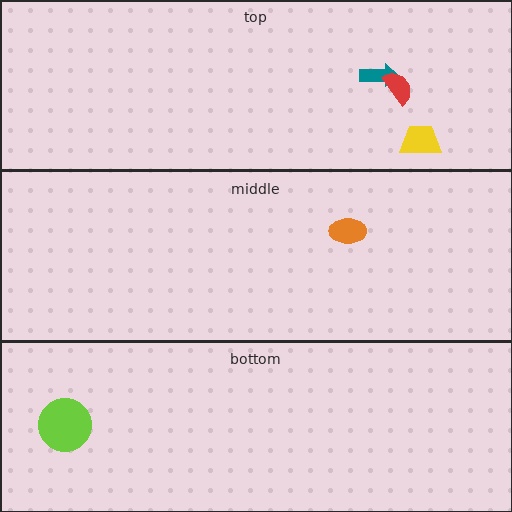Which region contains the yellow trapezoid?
The top region.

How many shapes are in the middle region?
1.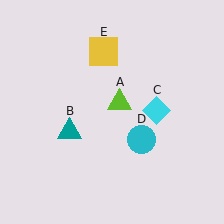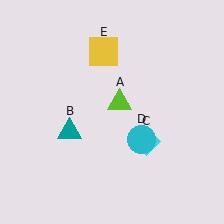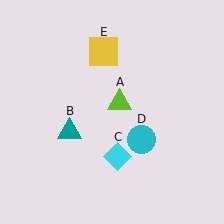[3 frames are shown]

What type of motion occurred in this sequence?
The cyan diamond (object C) rotated clockwise around the center of the scene.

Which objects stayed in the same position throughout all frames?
Lime triangle (object A) and teal triangle (object B) and cyan circle (object D) and yellow square (object E) remained stationary.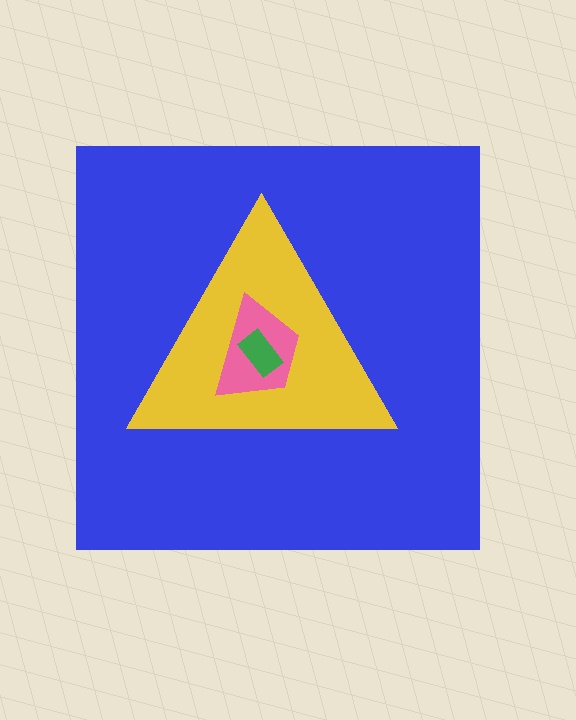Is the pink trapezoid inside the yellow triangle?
Yes.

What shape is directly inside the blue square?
The yellow triangle.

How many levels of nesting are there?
4.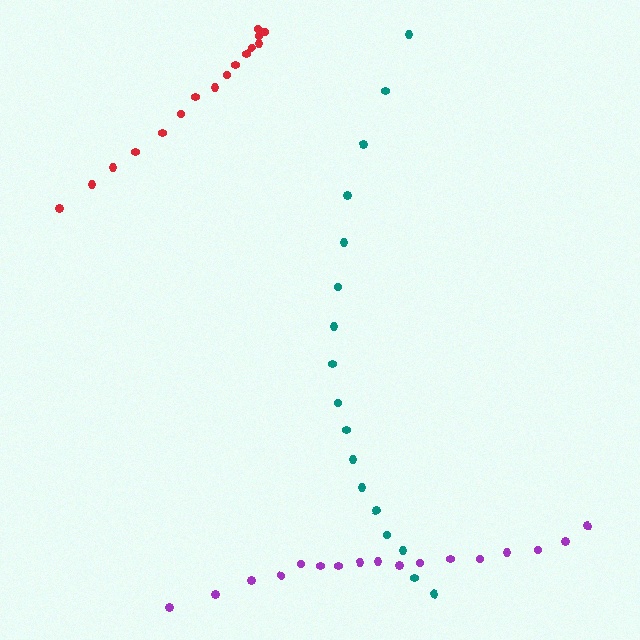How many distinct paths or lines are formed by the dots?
There are 3 distinct paths.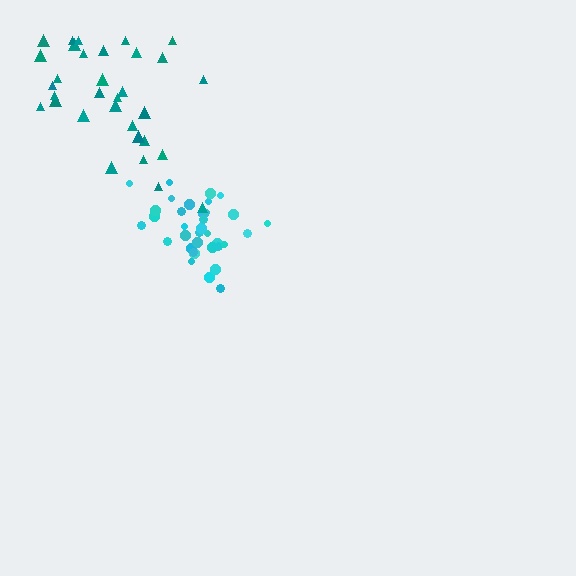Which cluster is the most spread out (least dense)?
Teal.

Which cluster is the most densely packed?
Cyan.